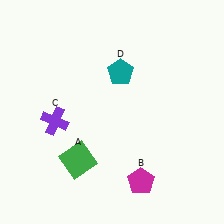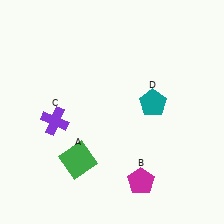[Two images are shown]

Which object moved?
The teal pentagon (D) moved right.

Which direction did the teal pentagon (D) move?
The teal pentagon (D) moved right.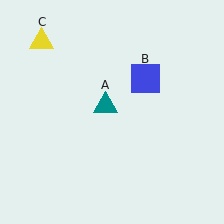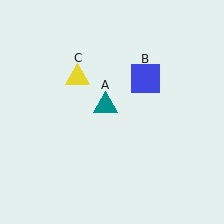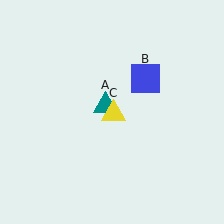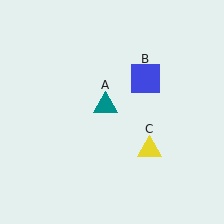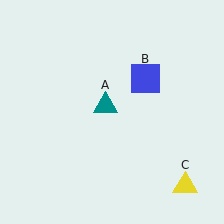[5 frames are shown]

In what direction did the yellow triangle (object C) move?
The yellow triangle (object C) moved down and to the right.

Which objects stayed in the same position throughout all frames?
Teal triangle (object A) and blue square (object B) remained stationary.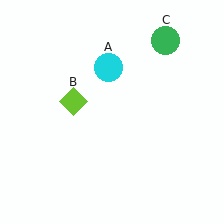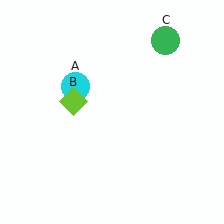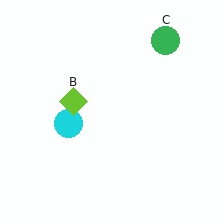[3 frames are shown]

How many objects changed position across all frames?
1 object changed position: cyan circle (object A).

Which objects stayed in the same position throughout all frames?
Lime diamond (object B) and green circle (object C) remained stationary.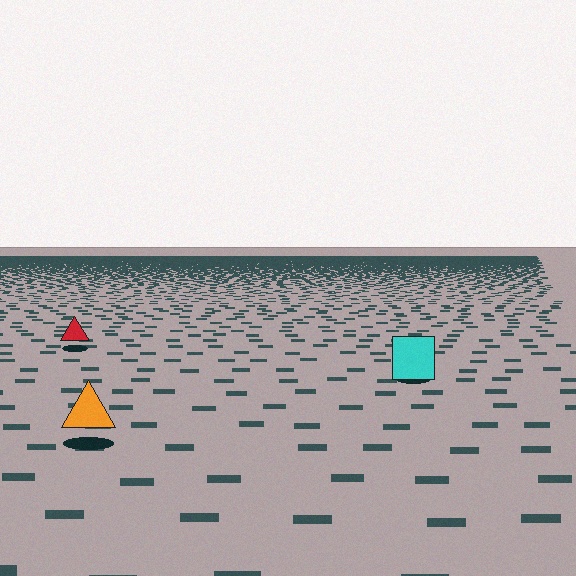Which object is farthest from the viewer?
The red triangle is farthest from the viewer. It appears smaller and the ground texture around it is denser.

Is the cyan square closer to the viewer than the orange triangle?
No. The orange triangle is closer — you can tell from the texture gradient: the ground texture is coarser near it.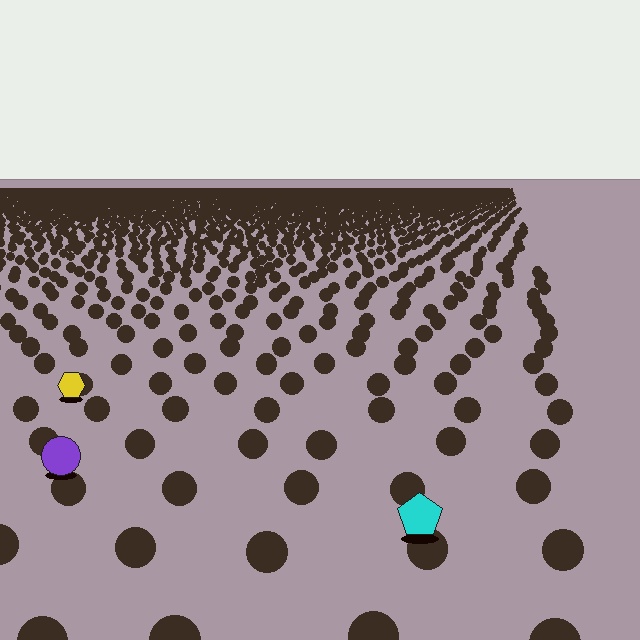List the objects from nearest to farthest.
From nearest to farthest: the cyan pentagon, the purple circle, the yellow hexagon.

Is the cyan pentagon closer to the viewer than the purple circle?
Yes. The cyan pentagon is closer — you can tell from the texture gradient: the ground texture is coarser near it.